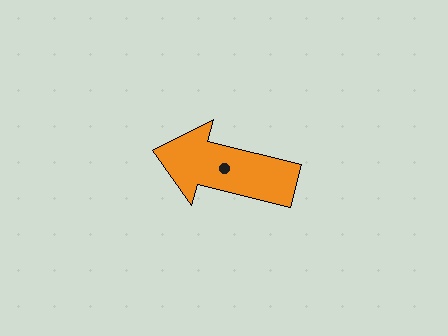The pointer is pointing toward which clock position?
Roughly 9 o'clock.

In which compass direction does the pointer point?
West.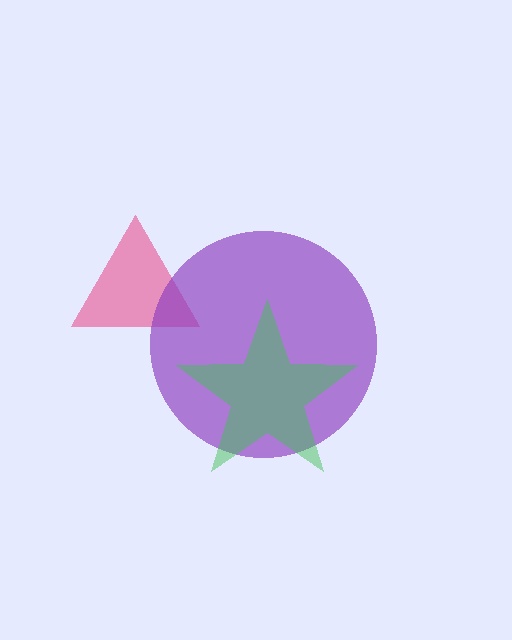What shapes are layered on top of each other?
The layered shapes are: a pink triangle, a purple circle, a green star.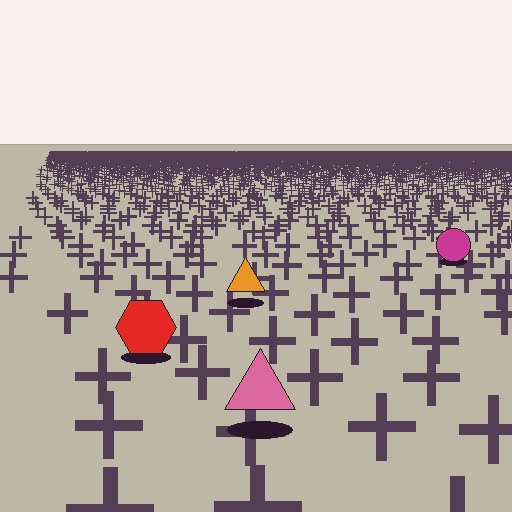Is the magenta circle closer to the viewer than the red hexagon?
No. The red hexagon is closer — you can tell from the texture gradient: the ground texture is coarser near it.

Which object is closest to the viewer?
The pink triangle is closest. The texture marks near it are larger and more spread out.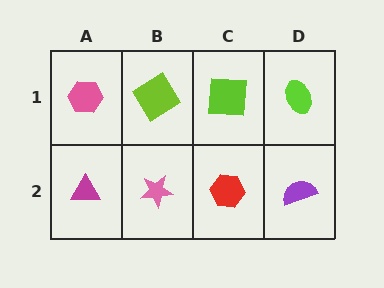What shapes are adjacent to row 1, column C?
A red hexagon (row 2, column C), a lime diamond (row 1, column B), a lime ellipse (row 1, column D).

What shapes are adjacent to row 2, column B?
A lime diamond (row 1, column B), a magenta triangle (row 2, column A), a red hexagon (row 2, column C).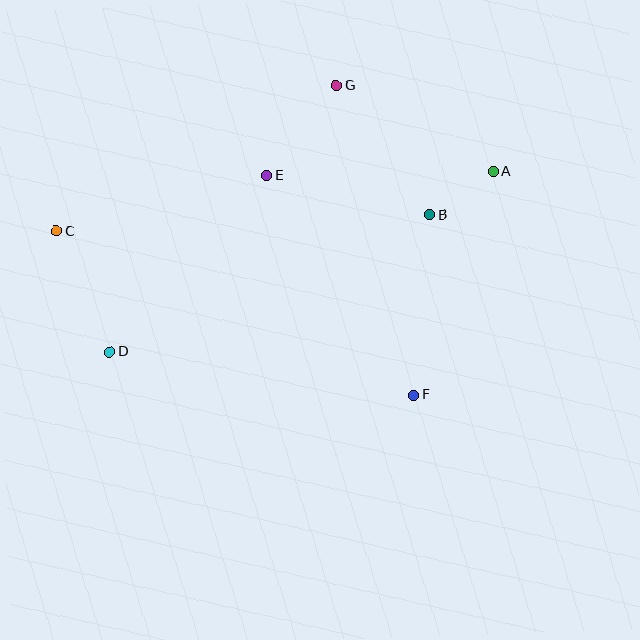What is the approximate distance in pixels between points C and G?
The distance between C and G is approximately 315 pixels.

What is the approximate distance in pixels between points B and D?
The distance between B and D is approximately 348 pixels.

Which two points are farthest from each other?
Points A and C are farthest from each other.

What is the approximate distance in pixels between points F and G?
The distance between F and G is approximately 319 pixels.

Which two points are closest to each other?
Points A and B are closest to each other.